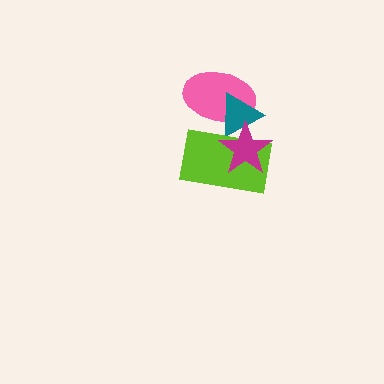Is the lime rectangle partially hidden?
Yes, it is partially covered by another shape.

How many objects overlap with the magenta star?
3 objects overlap with the magenta star.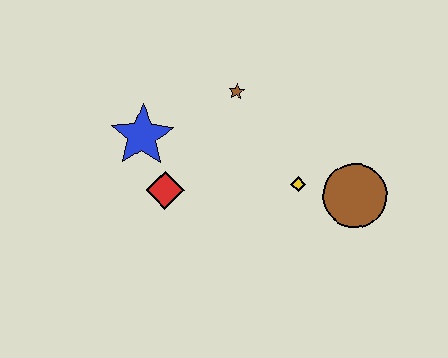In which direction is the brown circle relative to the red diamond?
The brown circle is to the right of the red diamond.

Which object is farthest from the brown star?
The brown circle is farthest from the brown star.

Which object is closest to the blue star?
The red diamond is closest to the blue star.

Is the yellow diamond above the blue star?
No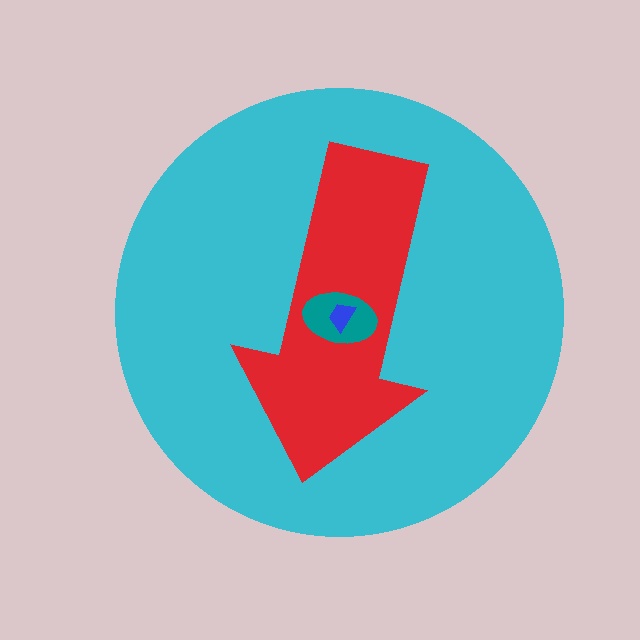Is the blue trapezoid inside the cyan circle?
Yes.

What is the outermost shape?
The cyan circle.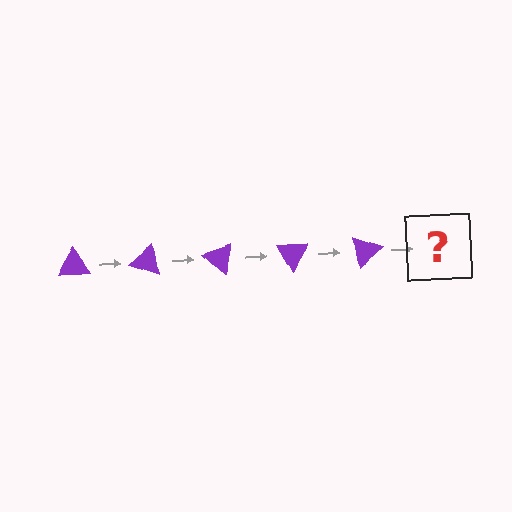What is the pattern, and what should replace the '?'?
The pattern is that the triangle rotates 20 degrees each step. The '?' should be a purple triangle rotated 100 degrees.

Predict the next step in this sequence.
The next step is a purple triangle rotated 100 degrees.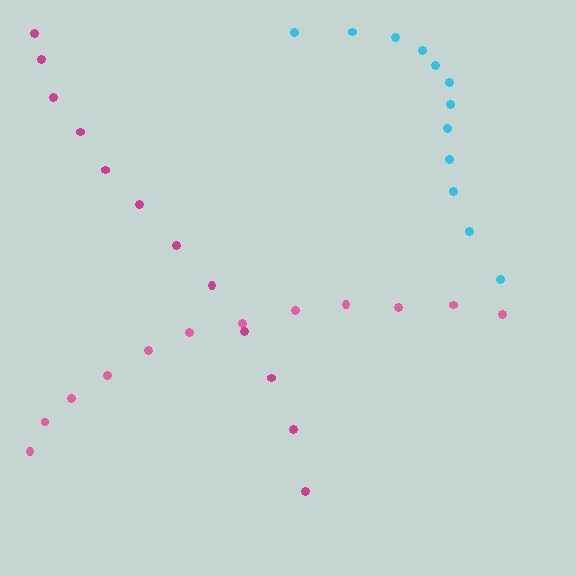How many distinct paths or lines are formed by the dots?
There are 3 distinct paths.